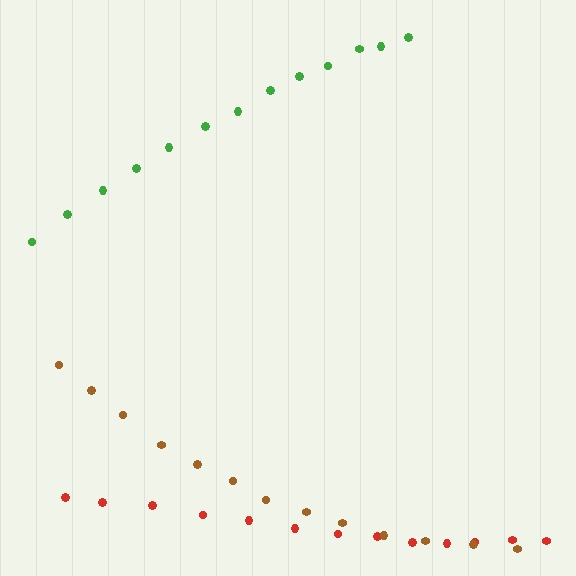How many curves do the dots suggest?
There are 3 distinct paths.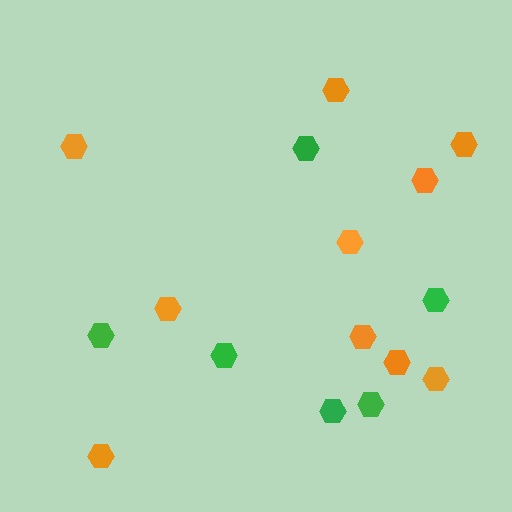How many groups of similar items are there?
There are 2 groups: one group of green hexagons (6) and one group of orange hexagons (10).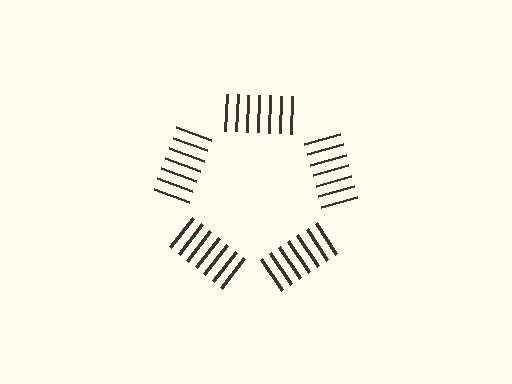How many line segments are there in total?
35 — 7 along each of the 5 edges.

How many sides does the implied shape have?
5 sides — the line-ends trace a pentagon.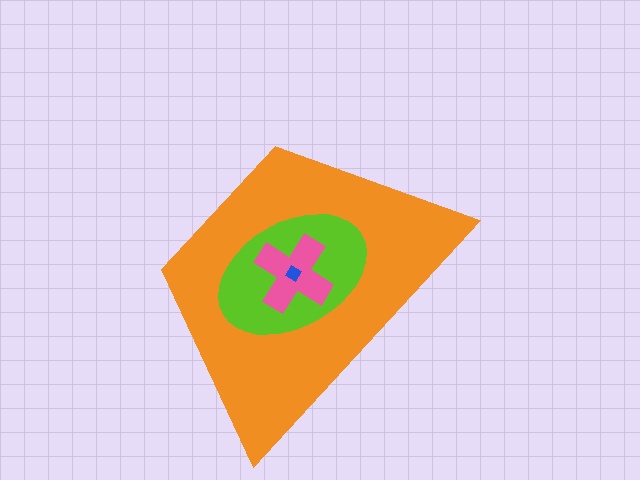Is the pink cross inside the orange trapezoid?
Yes.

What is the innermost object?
The blue diamond.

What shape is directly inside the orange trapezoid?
The lime ellipse.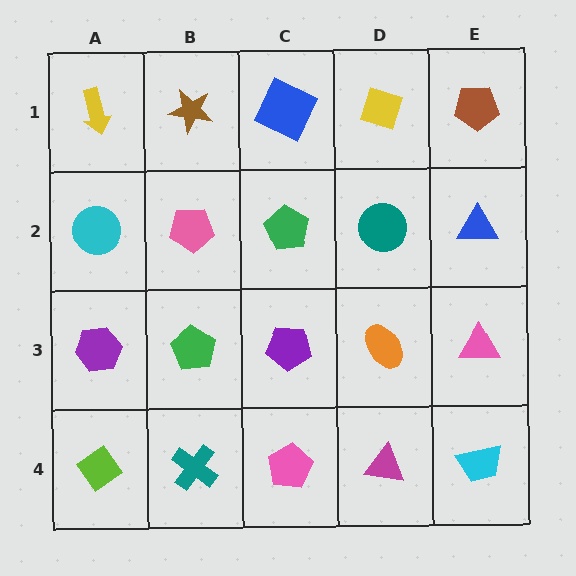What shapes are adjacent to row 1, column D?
A teal circle (row 2, column D), a blue square (row 1, column C), a brown pentagon (row 1, column E).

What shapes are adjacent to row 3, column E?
A blue triangle (row 2, column E), a cyan trapezoid (row 4, column E), an orange ellipse (row 3, column D).